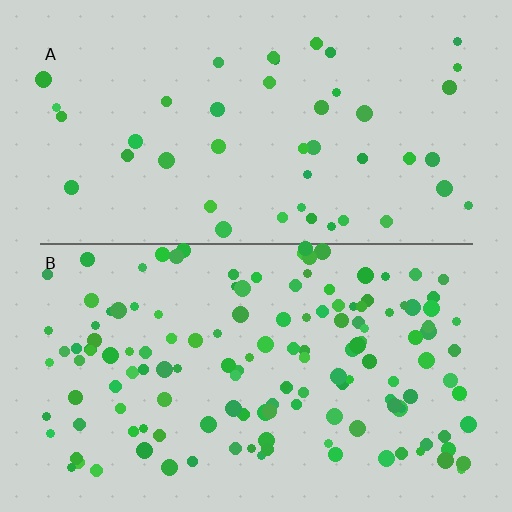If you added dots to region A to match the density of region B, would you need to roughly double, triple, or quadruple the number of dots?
Approximately triple.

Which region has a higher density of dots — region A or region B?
B (the bottom).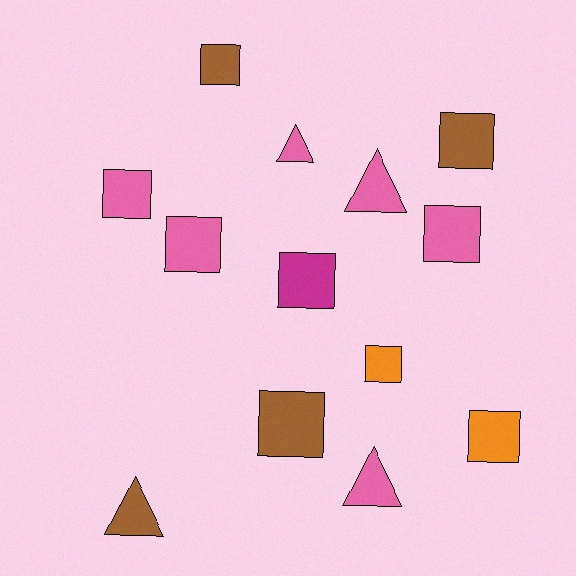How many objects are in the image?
There are 13 objects.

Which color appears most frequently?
Pink, with 6 objects.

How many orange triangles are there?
There are no orange triangles.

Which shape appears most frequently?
Square, with 9 objects.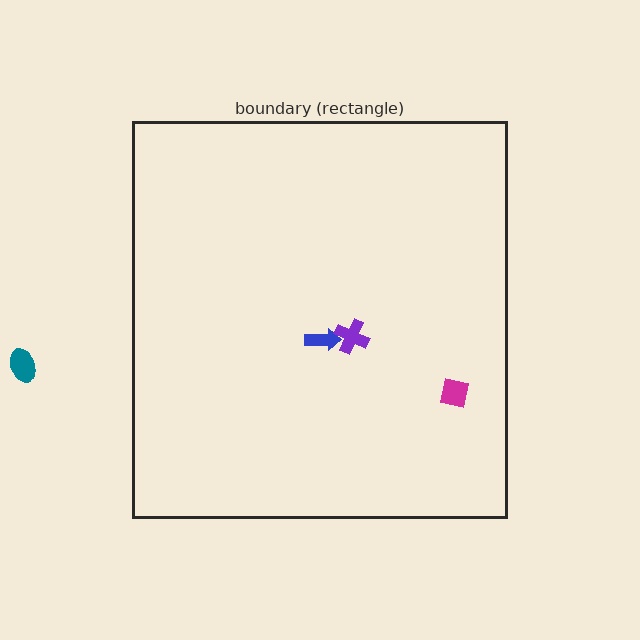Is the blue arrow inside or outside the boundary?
Inside.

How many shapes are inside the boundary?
3 inside, 1 outside.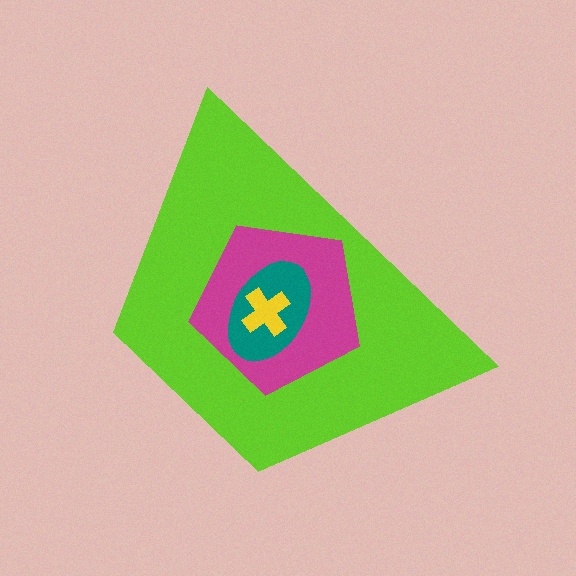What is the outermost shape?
The lime trapezoid.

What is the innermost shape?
The yellow cross.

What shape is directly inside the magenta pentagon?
The teal ellipse.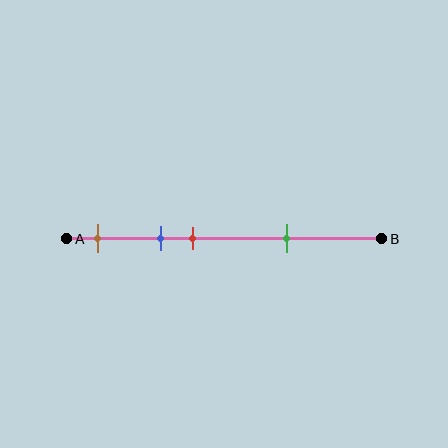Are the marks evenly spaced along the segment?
No, the marks are not evenly spaced.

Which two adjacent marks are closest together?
The blue and red marks are the closest adjacent pair.